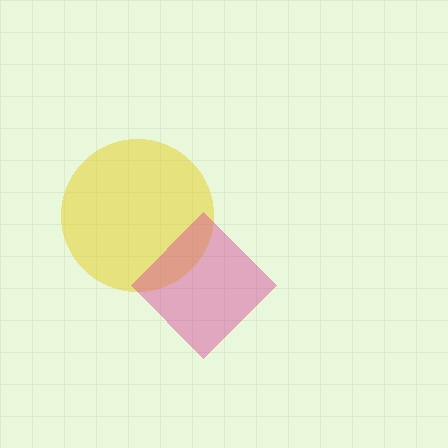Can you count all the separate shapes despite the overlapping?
Yes, there are 2 separate shapes.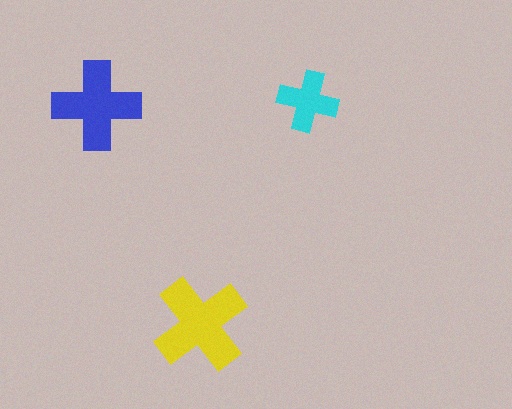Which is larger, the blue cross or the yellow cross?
The yellow one.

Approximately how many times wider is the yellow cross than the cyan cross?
About 1.5 times wider.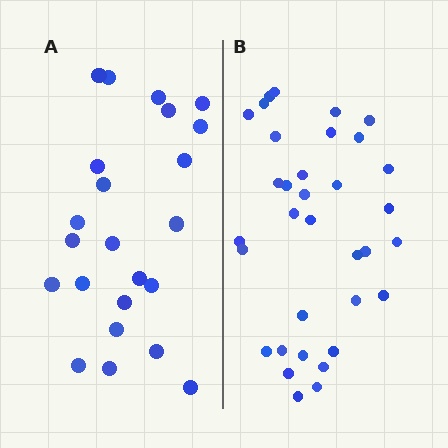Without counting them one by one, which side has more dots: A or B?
Region B (the right region) has more dots.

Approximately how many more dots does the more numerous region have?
Region B has roughly 12 or so more dots than region A.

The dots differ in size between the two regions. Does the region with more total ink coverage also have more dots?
No. Region A has more total ink coverage because its dots are larger, but region B actually contains more individual dots. Total area can be misleading — the number of items is what matters here.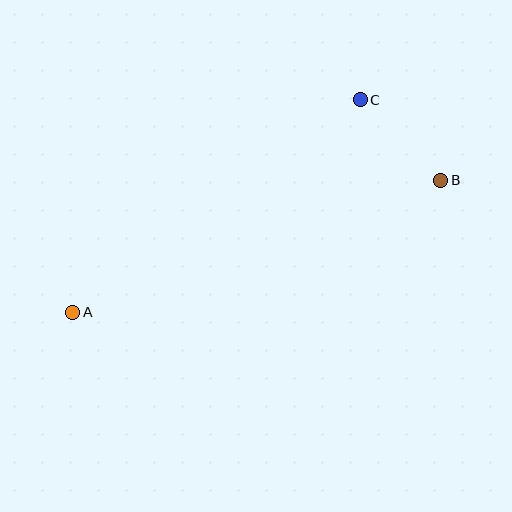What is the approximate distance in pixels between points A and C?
The distance between A and C is approximately 357 pixels.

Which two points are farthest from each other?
Points A and B are farthest from each other.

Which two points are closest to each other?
Points B and C are closest to each other.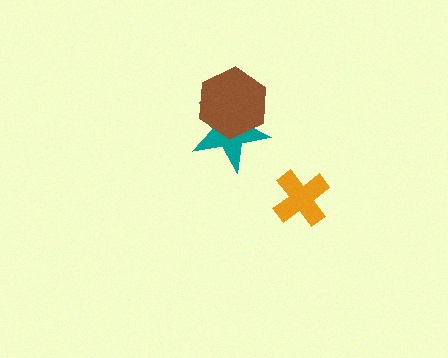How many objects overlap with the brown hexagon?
1 object overlaps with the brown hexagon.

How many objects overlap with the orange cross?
0 objects overlap with the orange cross.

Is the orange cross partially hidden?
No, no other shape covers it.